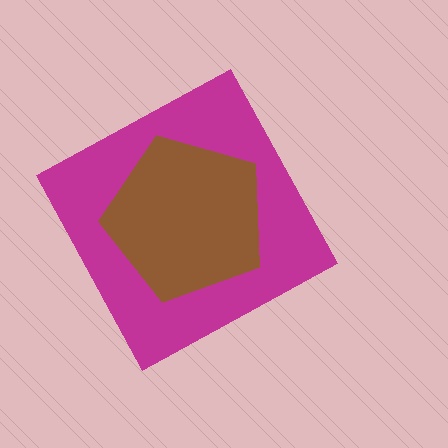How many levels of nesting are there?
2.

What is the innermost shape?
The brown pentagon.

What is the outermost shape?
The magenta diamond.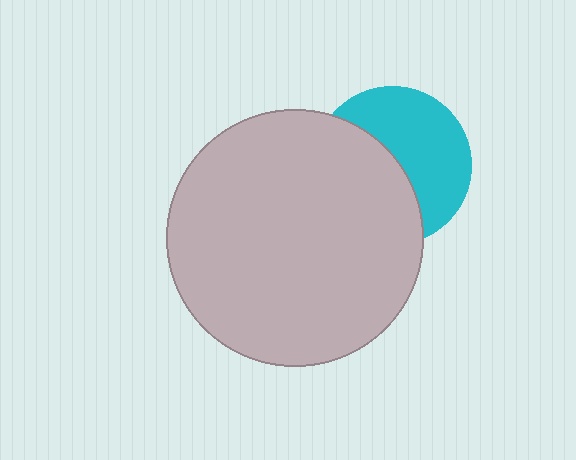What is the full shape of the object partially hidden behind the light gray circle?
The partially hidden object is a cyan circle.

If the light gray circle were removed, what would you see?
You would see the complete cyan circle.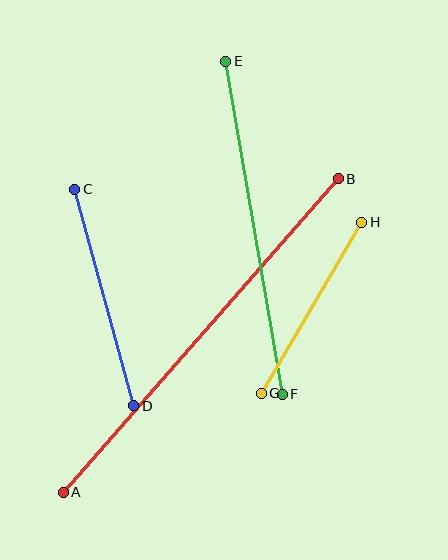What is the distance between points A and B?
The distance is approximately 417 pixels.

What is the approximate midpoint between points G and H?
The midpoint is at approximately (311, 308) pixels.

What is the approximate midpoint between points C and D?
The midpoint is at approximately (104, 298) pixels.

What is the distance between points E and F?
The distance is approximately 338 pixels.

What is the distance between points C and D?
The distance is approximately 224 pixels.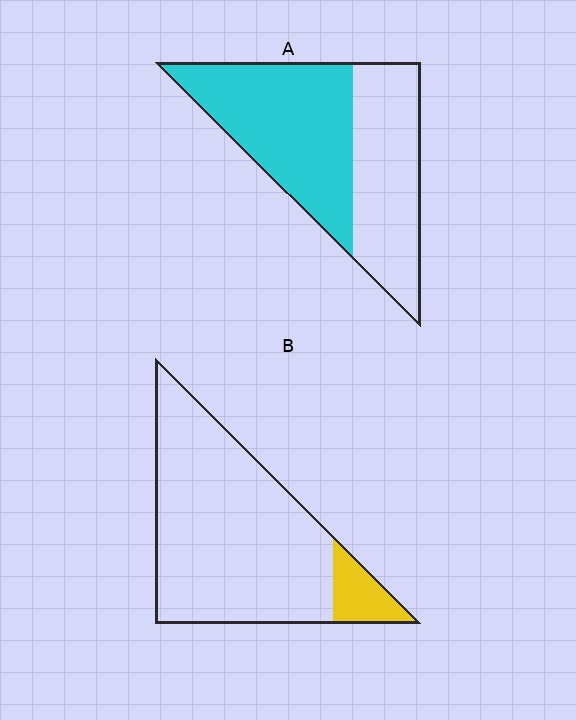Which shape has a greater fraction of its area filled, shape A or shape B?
Shape A.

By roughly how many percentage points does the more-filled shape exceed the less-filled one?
By roughly 45 percentage points (A over B).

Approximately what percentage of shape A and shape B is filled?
A is approximately 55% and B is approximately 10%.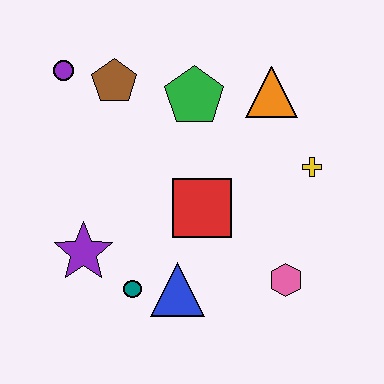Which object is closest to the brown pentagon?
The purple circle is closest to the brown pentagon.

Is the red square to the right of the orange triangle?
No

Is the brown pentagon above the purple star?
Yes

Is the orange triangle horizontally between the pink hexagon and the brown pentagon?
Yes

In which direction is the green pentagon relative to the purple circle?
The green pentagon is to the right of the purple circle.